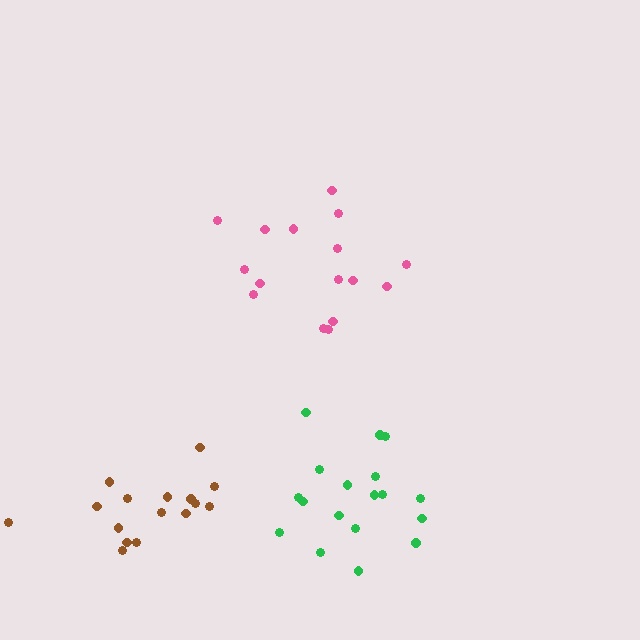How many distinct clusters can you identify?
There are 3 distinct clusters.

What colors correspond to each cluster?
The clusters are colored: green, pink, brown.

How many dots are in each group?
Group 1: 18 dots, Group 2: 16 dots, Group 3: 16 dots (50 total).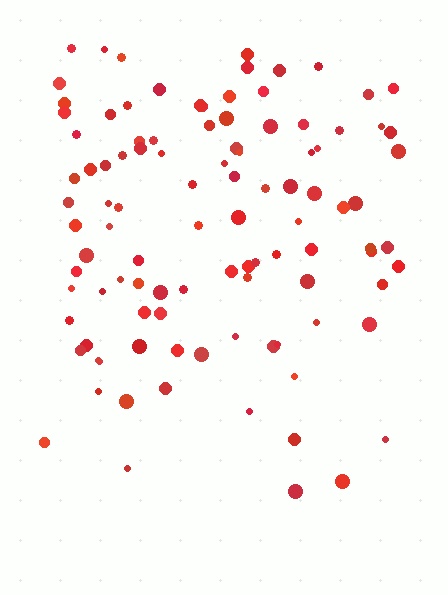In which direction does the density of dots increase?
From bottom to top, with the top side densest.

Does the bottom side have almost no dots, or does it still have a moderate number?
Still a moderate number, just noticeably fewer than the top.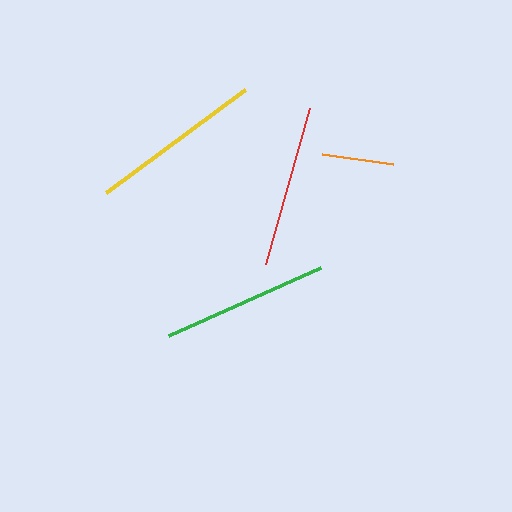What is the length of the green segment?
The green segment is approximately 166 pixels long.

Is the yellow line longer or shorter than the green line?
The yellow line is longer than the green line.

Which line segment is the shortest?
The orange line is the shortest at approximately 71 pixels.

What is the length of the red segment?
The red segment is approximately 162 pixels long.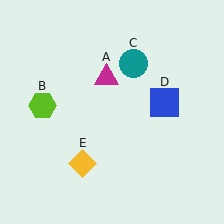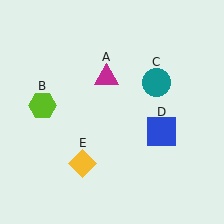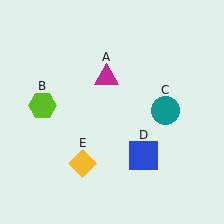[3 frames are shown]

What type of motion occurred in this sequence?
The teal circle (object C), blue square (object D) rotated clockwise around the center of the scene.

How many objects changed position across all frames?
2 objects changed position: teal circle (object C), blue square (object D).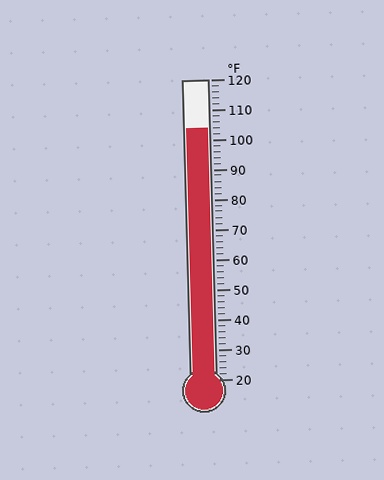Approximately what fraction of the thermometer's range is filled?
The thermometer is filled to approximately 85% of its range.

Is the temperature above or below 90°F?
The temperature is above 90°F.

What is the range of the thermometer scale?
The thermometer scale ranges from 20°F to 120°F.